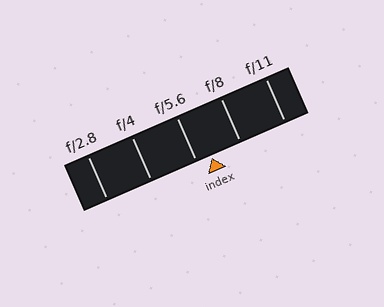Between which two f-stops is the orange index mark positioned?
The index mark is between f/5.6 and f/8.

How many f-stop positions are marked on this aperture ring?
There are 5 f-stop positions marked.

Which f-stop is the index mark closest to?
The index mark is closest to f/5.6.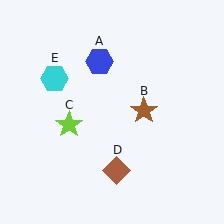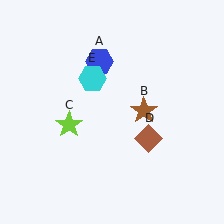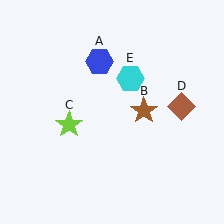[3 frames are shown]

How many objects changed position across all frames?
2 objects changed position: brown diamond (object D), cyan hexagon (object E).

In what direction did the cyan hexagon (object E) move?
The cyan hexagon (object E) moved right.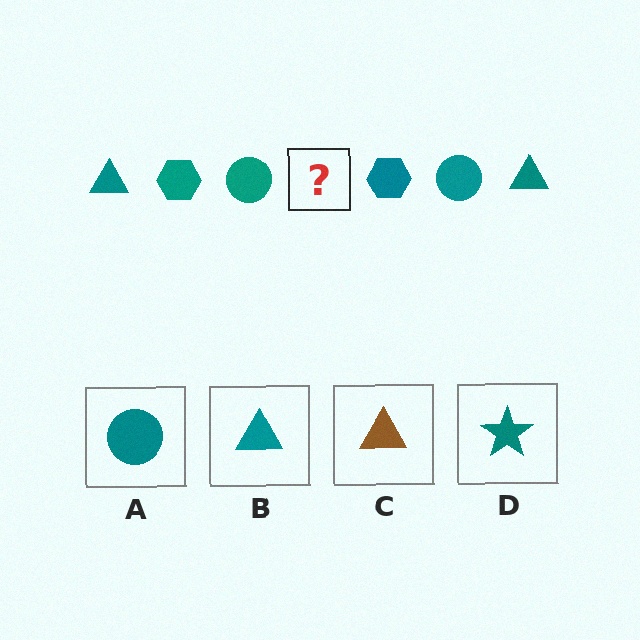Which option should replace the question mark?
Option B.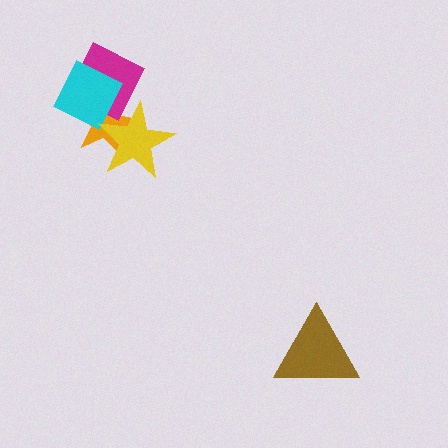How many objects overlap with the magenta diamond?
3 objects overlap with the magenta diamond.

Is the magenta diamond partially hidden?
Yes, it is partially covered by another shape.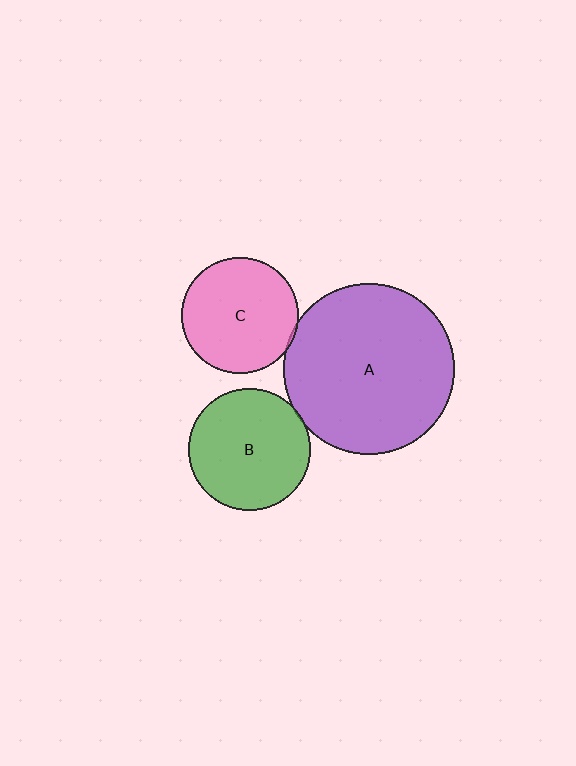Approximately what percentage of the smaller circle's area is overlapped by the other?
Approximately 5%.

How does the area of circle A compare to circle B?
Approximately 2.0 times.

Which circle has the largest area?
Circle A (purple).